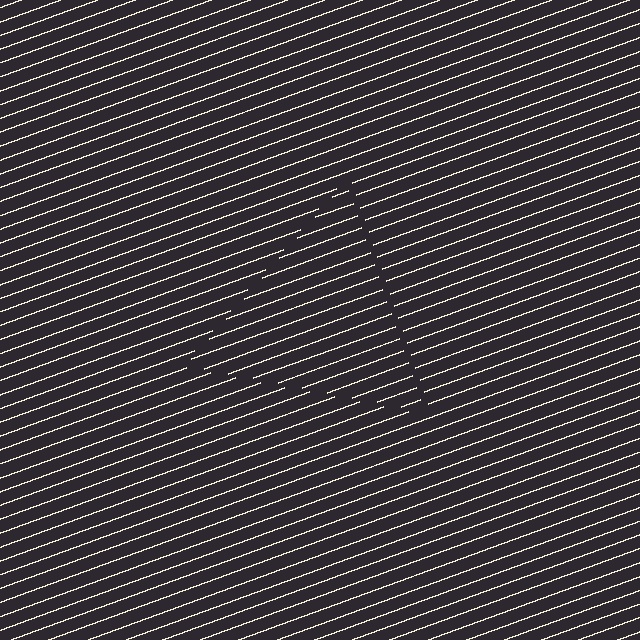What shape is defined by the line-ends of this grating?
An illusory triangle. The interior of the shape contains the same grating, shifted by half a period — the contour is defined by the phase discontinuity where line-ends from the inner and outer gratings abut.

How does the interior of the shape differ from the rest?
The interior of the shape contains the same grating, shifted by half a period — the contour is defined by the phase discontinuity where line-ends from the inner and outer gratings abut.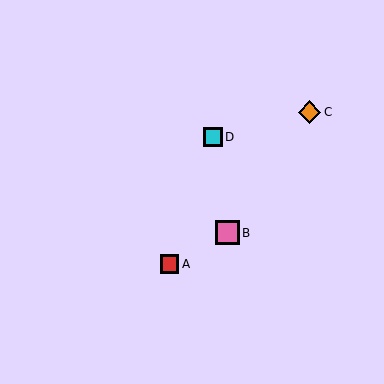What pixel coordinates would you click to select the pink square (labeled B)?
Click at (227, 233) to select the pink square B.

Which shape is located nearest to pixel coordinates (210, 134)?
The cyan square (labeled D) at (213, 137) is nearest to that location.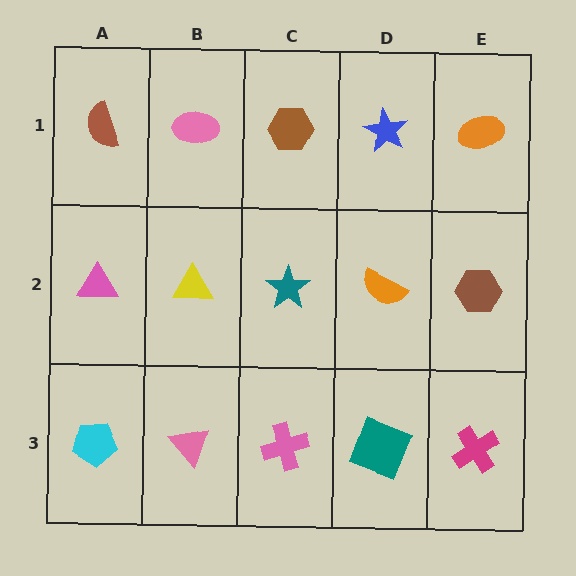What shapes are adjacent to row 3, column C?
A teal star (row 2, column C), a pink triangle (row 3, column B), a teal square (row 3, column D).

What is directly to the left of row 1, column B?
A brown semicircle.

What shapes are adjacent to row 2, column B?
A pink ellipse (row 1, column B), a pink triangle (row 3, column B), a pink triangle (row 2, column A), a teal star (row 2, column C).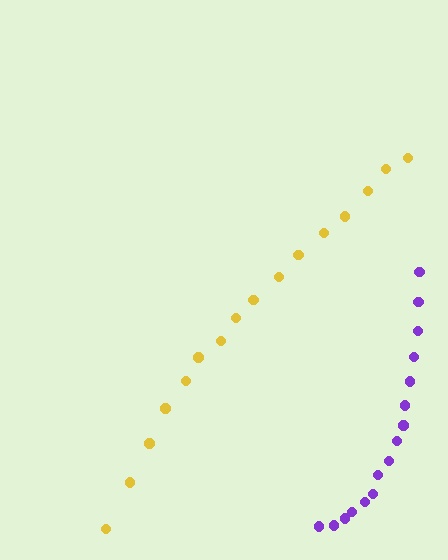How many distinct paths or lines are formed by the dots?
There are 2 distinct paths.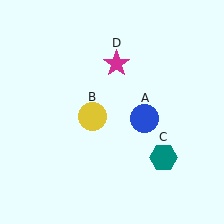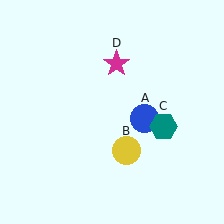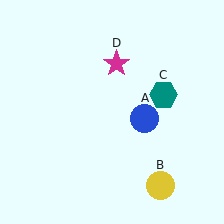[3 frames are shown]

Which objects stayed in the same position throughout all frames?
Blue circle (object A) and magenta star (object D) remained stationary.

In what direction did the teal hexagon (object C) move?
The teal hexagon (object C) moved up.